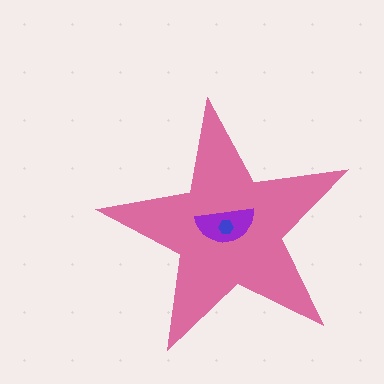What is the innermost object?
The blue hexagon.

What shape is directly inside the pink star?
The purple semicircle.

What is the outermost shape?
The pink star.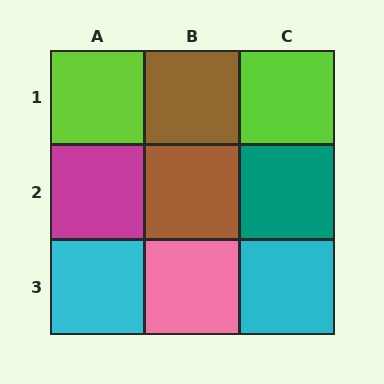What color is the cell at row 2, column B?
Brown.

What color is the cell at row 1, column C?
Lime.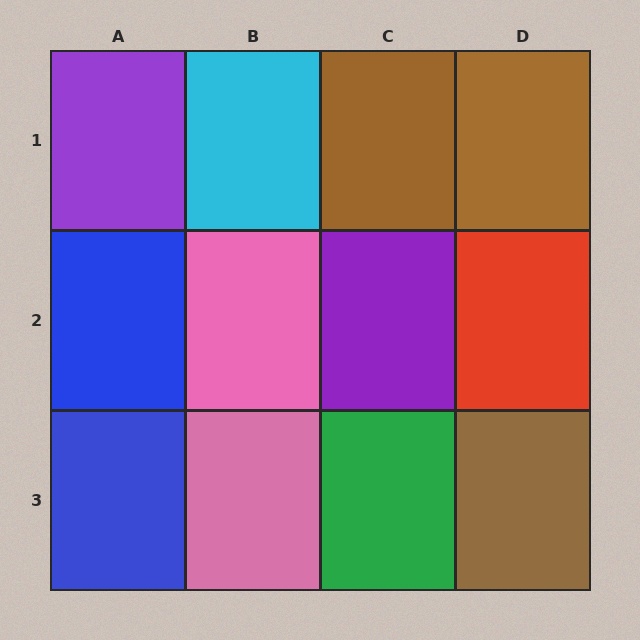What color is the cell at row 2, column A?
Blue.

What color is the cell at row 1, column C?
Brown.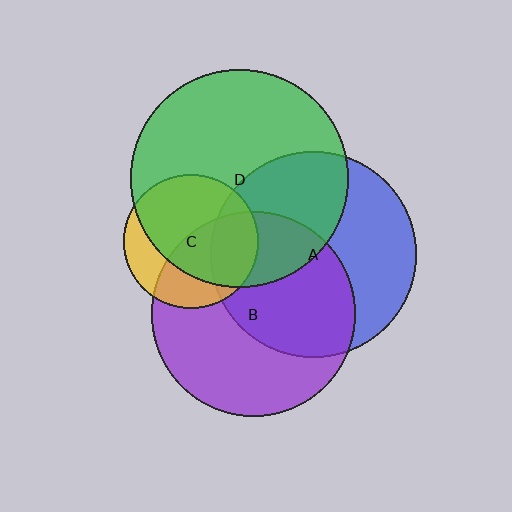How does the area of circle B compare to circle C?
Approximately 2.3 times.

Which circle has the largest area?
Circle D (green).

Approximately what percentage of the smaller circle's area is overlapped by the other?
Approximately 25%.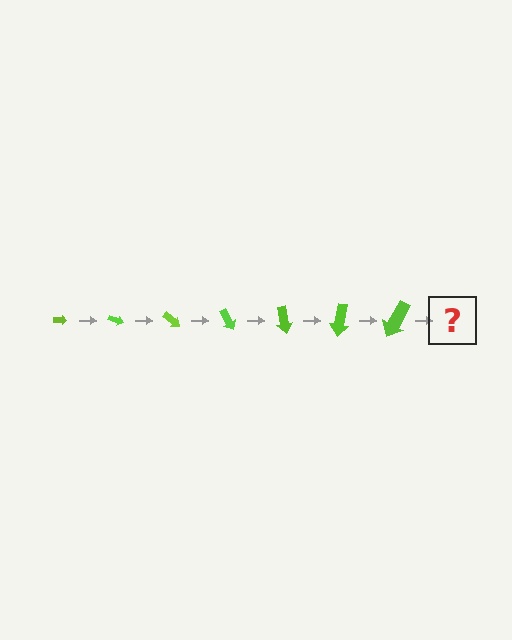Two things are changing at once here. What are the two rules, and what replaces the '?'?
The two rules are that the arrow grows larger each step and it rotates 20 degrees each step. The '?' should be an arrow, larger than the previous one and rotated 140 degrees from the start.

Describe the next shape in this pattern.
It should be an arrow, larger than the previous one and rotated 140 degrees from the start.